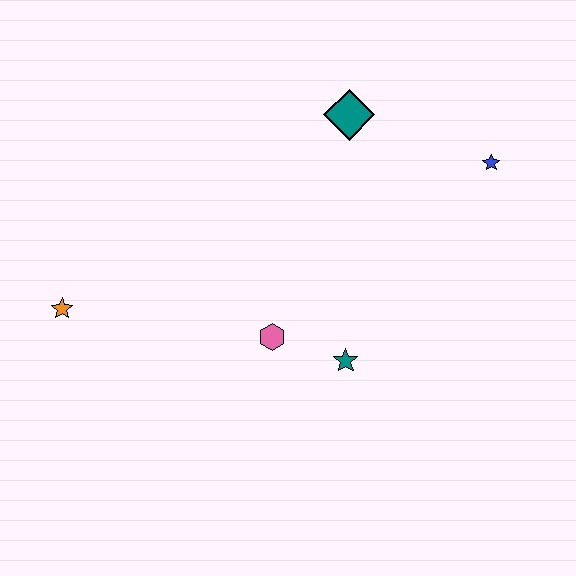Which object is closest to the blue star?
The teal diamond is closest to the blue star.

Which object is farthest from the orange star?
The blue star is farthest from the orange star.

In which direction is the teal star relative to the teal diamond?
The teal star is below the teal diamond.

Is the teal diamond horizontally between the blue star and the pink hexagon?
Yes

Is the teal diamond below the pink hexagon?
No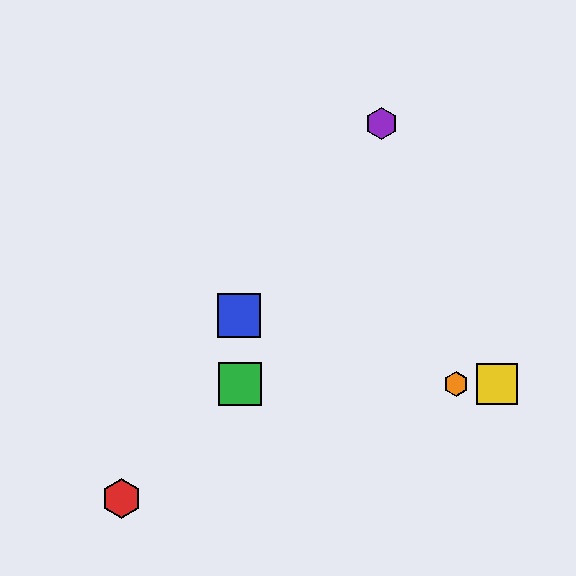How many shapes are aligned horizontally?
3 shapes (the green square, the yellow square, the orange hexagon) are aligned horizontally.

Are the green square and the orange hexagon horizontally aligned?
Yes, both are at y≈384.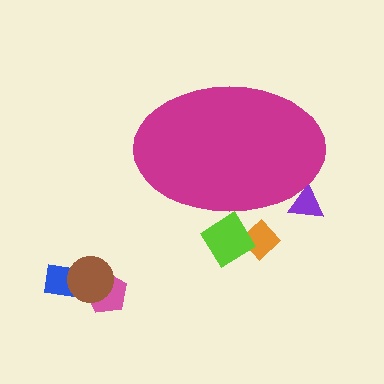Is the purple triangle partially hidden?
Yes, the purple triangle is partially hidden behind the magenta ellipse.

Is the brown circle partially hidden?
No, the brown circle is fully visible.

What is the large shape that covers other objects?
A magenta ellipse.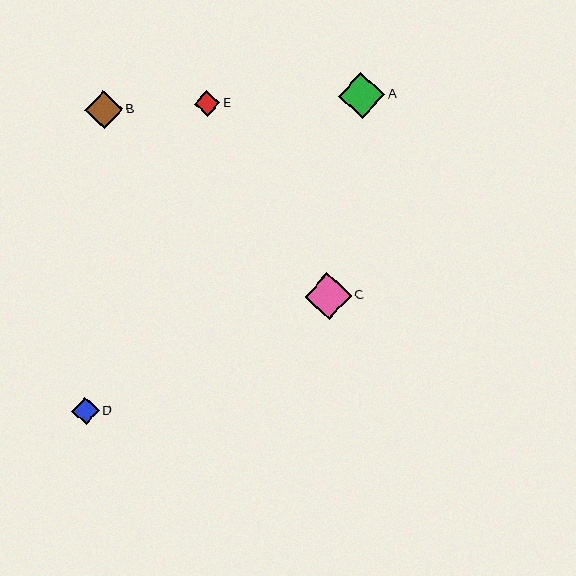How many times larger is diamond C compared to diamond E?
Diamond C is approximately 1.8 times the size of diamond E.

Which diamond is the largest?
Diamond C is the largest with a size of approximately 46 pixels.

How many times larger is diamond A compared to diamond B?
Diamond A is approximately 1.2 times the size of diamond B.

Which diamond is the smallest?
Diamond E is the smallest with a size of approximately 25 pixels.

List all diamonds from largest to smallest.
From largest to smallest: C, A, B, D, E.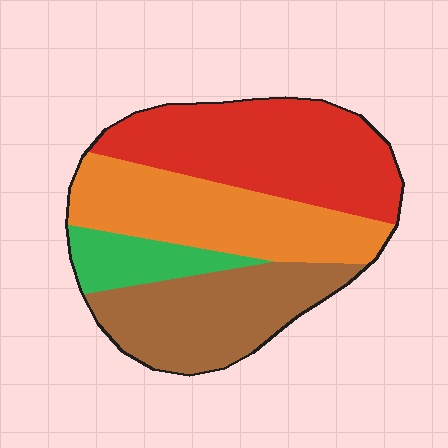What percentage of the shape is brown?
Brown covers about 25% of the shape.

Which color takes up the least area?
Green, at roughly 10%.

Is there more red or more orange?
Red.